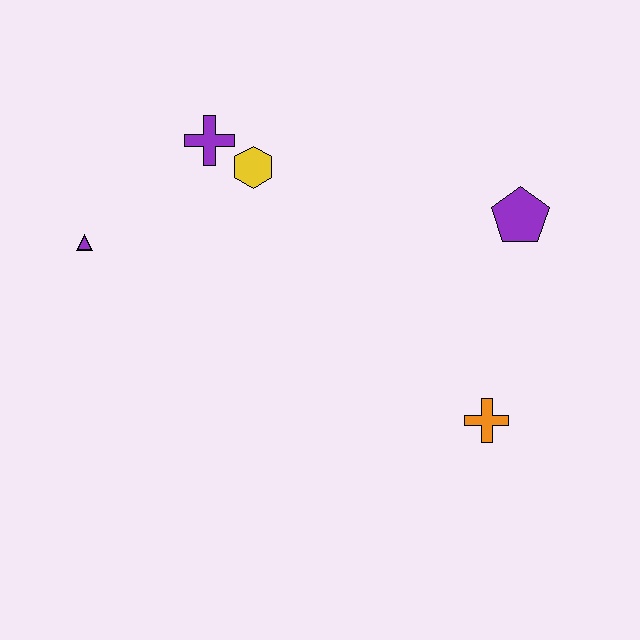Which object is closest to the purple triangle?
The purple cross is closest to the purple triangle.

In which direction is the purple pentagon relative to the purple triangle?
The purple pentagon is to the right of the purple triangle.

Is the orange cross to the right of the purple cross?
Yes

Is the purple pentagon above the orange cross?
Yes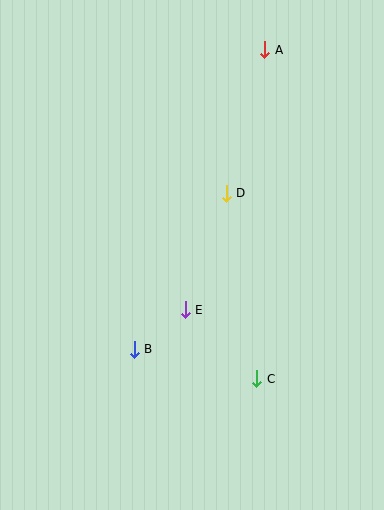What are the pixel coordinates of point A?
Point A is at (265, 50).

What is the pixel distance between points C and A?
The distance between C and A is 329 pixels.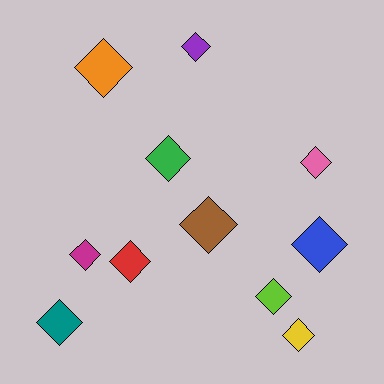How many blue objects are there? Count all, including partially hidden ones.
There is 1 blue object.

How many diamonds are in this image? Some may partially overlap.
There are 11 diamonds.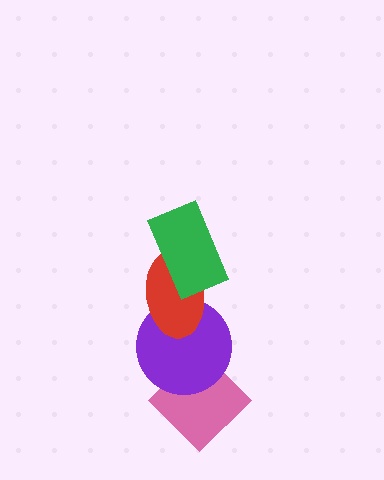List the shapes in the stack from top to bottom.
From top to bottom: the green rectangle, the red ellipse, the purple circle, the pink diamond.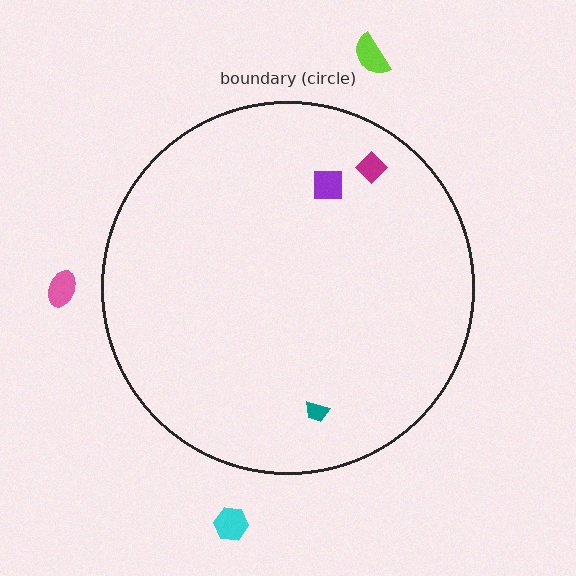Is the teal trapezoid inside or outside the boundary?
Inside.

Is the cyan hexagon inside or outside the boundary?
Outside.